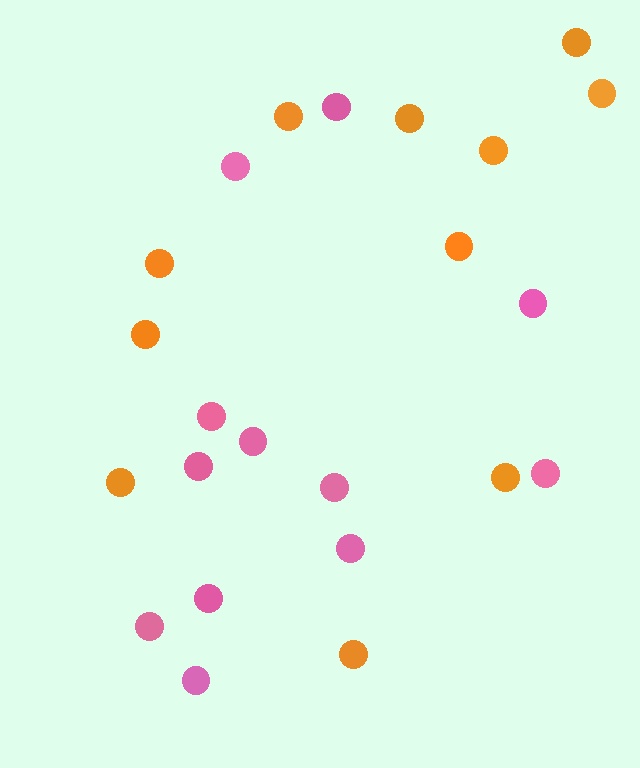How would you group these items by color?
There are 2 groups: one group of orange circles (11) and one group of pink circles (12).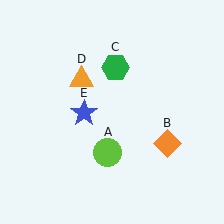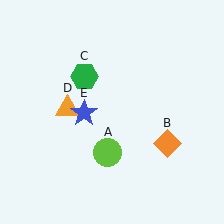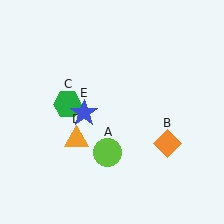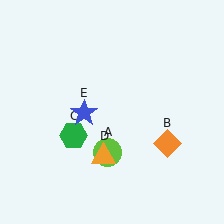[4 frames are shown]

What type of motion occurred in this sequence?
The green hexagon (object C), orange triangle (object D) rotated counterclockwise around the center of the scene.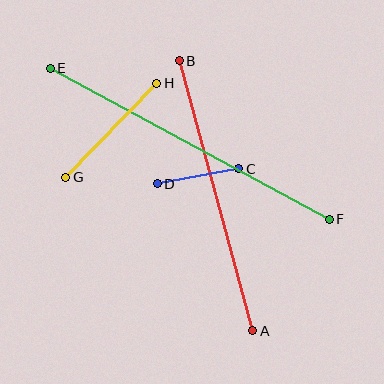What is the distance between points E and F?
The distance is approximately 317 pixels.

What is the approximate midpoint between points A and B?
The midpoint is at approximately (216, 196) pixels.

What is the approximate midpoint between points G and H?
The midpoint is at approximately (111, 130) pixels.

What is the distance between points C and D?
The distance is approximately 83 pixels.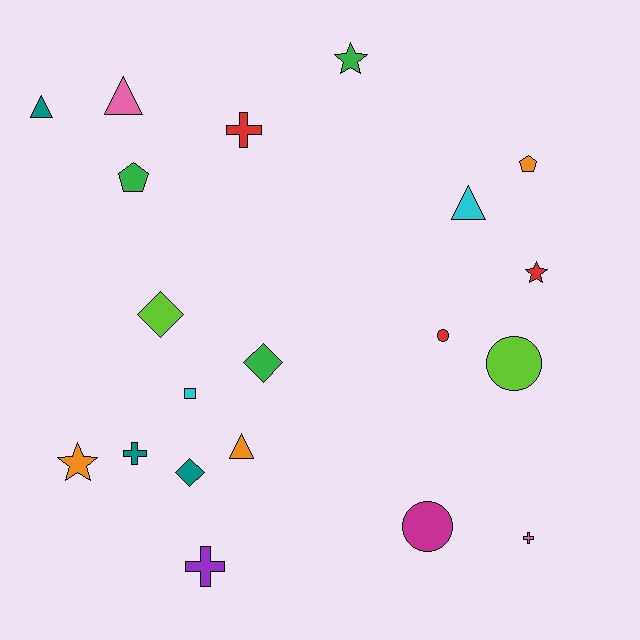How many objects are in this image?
There are 20 objects.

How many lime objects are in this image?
There are 2 lime objects.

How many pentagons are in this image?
There are 2 pentagons.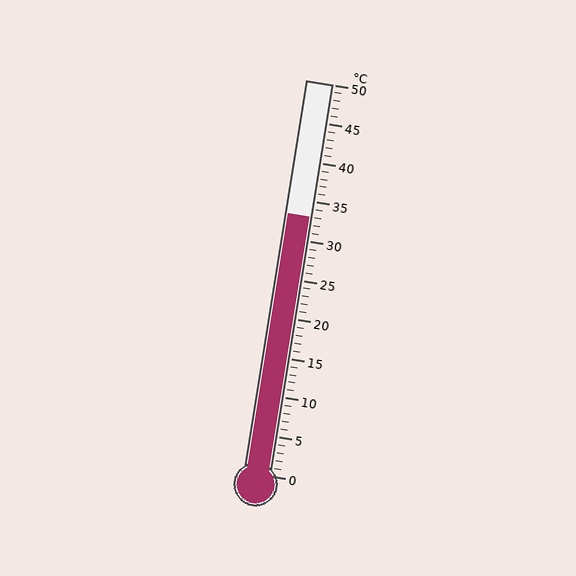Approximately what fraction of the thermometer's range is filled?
The thermometer is filled to approximately 65% of its range.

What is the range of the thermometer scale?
The thermometer scale ranges from 0°C to 50°C.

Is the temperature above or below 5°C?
The temperature is above 5°C.